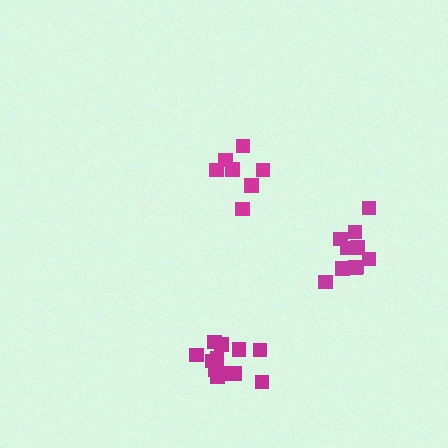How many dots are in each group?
Group 1: 7 dots, Group 2: 12 dots, Group 3: 10 dots (29 total).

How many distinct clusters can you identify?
There are 3 distinct clusters.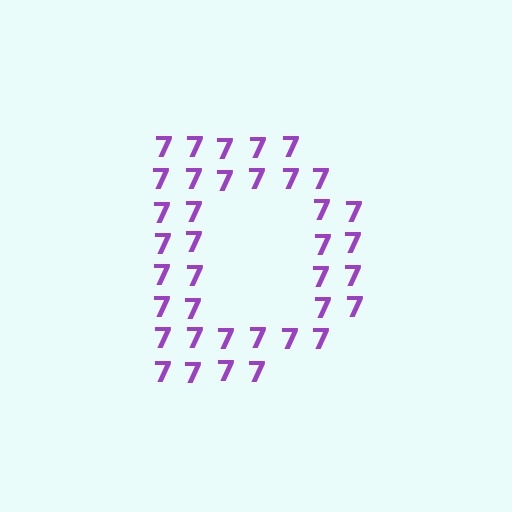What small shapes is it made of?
It is made of small digit 7's.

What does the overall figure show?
The overall figure shows the letter D.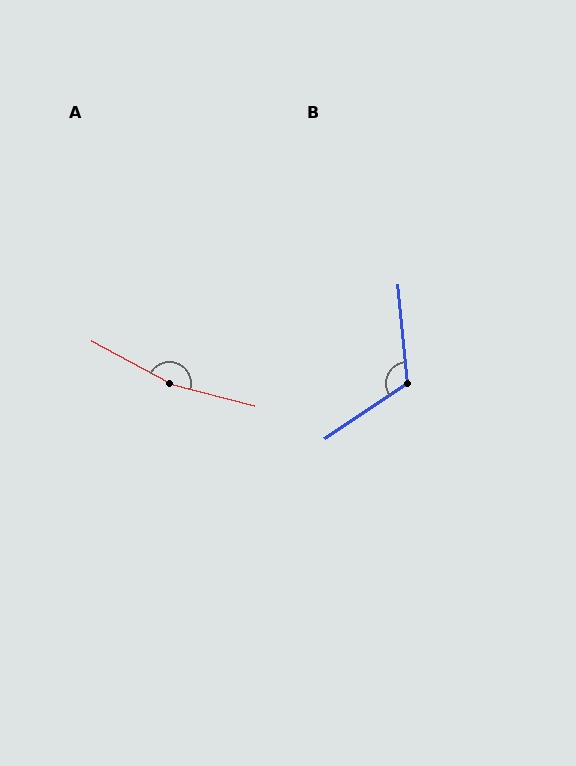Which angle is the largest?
A, at approximately 166 degrees.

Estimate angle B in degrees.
Approximately 118 degrees.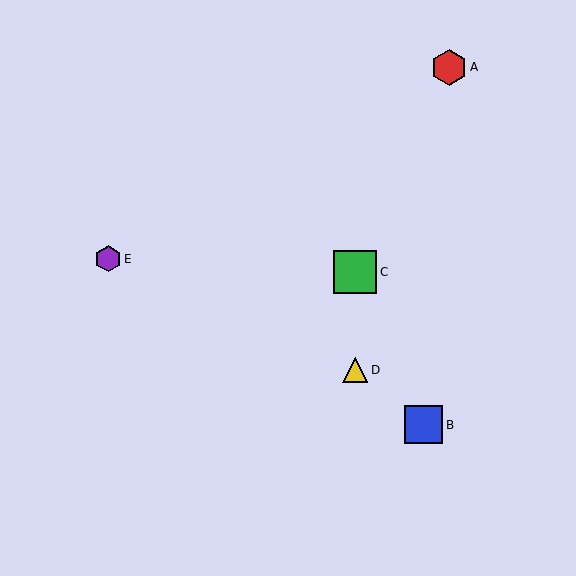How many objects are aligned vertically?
2 objects (C, D) are aligned vertically.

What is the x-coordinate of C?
Object C is at x≈355.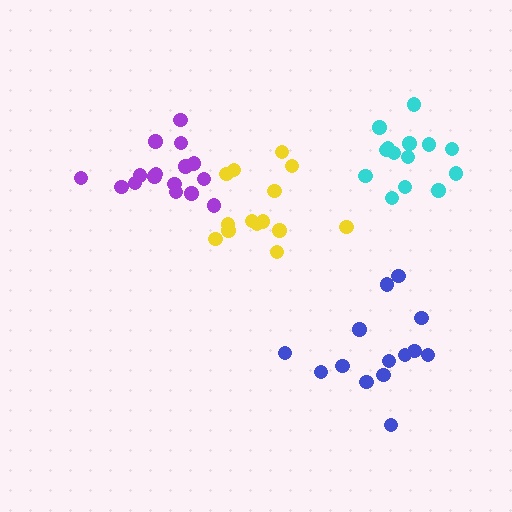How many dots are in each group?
Group 1: 14 dots, Group 2: 16 dots, Group 3: 14 dots, Group 4: 14 dots (58 total).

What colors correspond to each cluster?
The clusters are colored: cyan, purple, blue, yellow.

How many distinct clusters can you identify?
There are 4 distinct clusters.